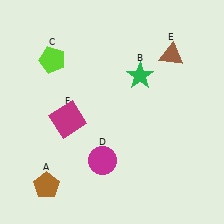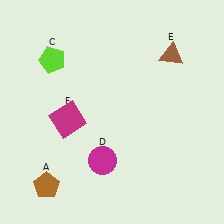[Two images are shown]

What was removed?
The green star (B) was removed in Image 2.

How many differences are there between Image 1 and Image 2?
There is 1 difference between the two images.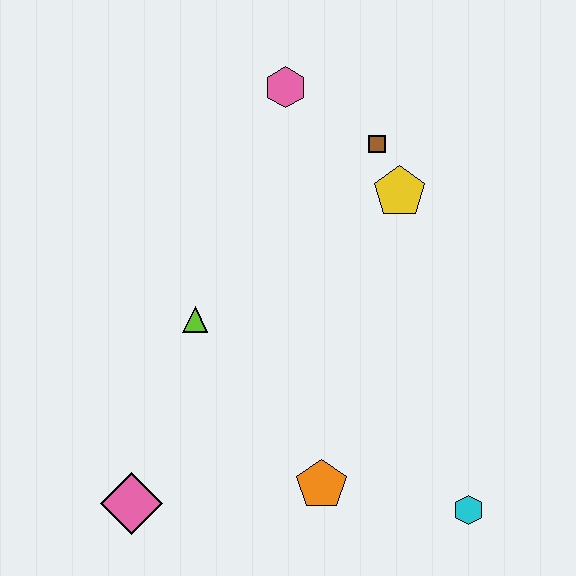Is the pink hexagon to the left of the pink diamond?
No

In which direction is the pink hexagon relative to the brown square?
The pink hexagon is to the left of the brown square.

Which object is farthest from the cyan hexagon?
The pink hexagon is farthest from the cyan hexagon.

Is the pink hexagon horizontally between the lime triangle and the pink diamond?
No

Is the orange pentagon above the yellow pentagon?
No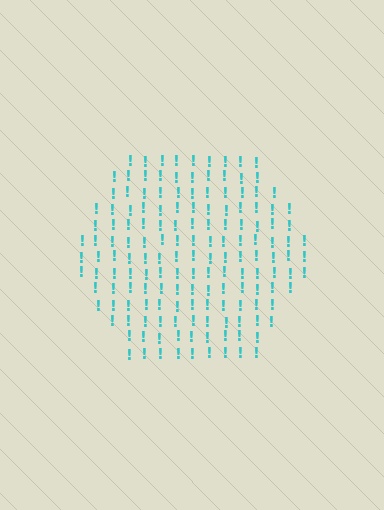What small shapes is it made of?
It is made of small exclamation marks.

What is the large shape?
The large shape is a hexagon.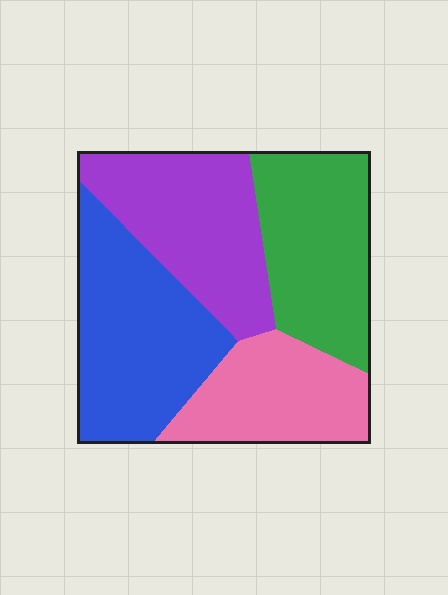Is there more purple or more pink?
Purple.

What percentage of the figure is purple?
Purple covers about 25% of the figure.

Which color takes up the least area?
Pink, at roughly 20%.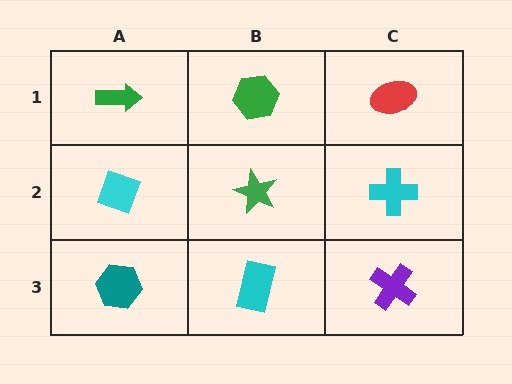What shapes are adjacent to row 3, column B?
A green star (row 2, column B), a teal hexagon (row 3, column A), a purple cross (row 3, column C).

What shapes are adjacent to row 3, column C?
A cyan cross (row 2, column C), a cyan rectangle (row 3, column B).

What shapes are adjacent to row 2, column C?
A red ellipse (row 1, column C), a purple cross (row 3, column C), a green star (row 2, column B).